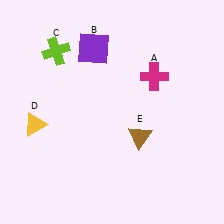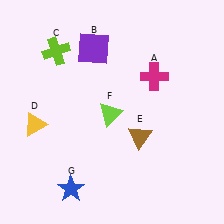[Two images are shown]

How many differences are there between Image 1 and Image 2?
There are 2 differences between the two images.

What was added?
A lime triangle (F), a blue star (G) were added in Image 2.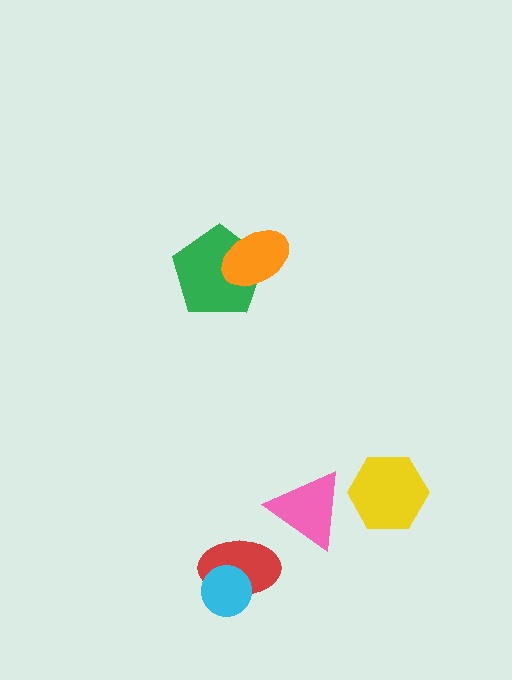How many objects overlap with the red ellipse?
1 object overlaps with the red ellipse.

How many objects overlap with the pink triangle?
0 objects overlap with the pink triangle.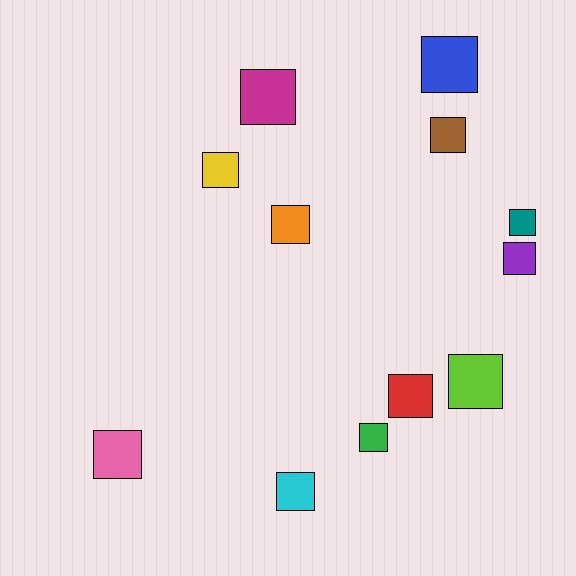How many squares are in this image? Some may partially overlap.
There are 12 squares.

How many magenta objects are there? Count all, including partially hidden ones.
There is 1 magenta object.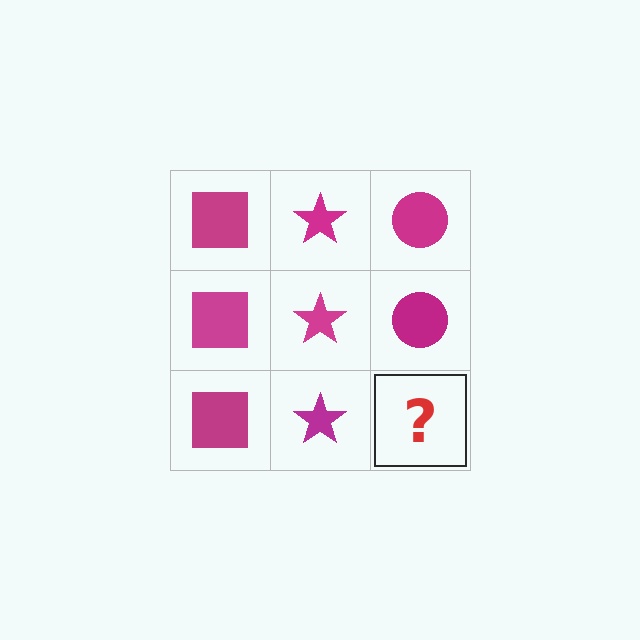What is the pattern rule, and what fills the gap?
The rule is that each column has a consistent shape. The gap should be filled with a magenta circle.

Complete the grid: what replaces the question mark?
The question mark should be replaced with a magenta circle.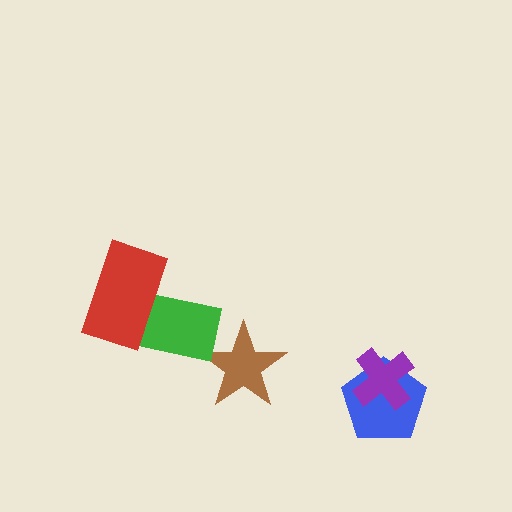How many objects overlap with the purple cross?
1 object overlaps with the purple cross.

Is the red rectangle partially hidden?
No, no other shape covers it.